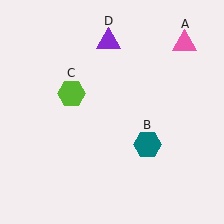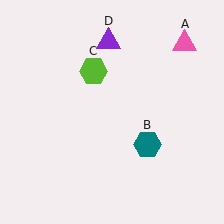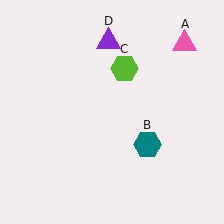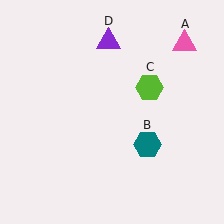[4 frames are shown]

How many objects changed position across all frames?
1 object changed position: lime hexagon (object C).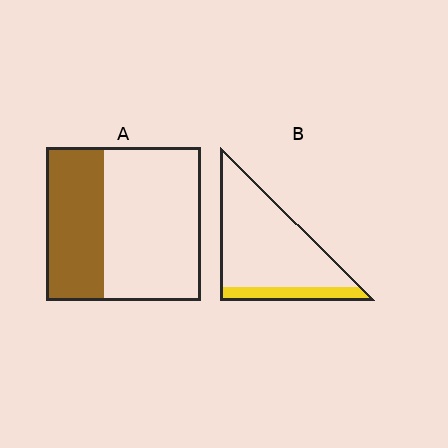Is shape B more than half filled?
No.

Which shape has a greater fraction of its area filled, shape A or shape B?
Shape A.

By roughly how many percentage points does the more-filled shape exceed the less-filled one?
By roughly 20 percentage points (A over B).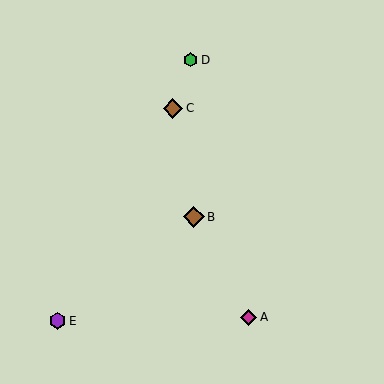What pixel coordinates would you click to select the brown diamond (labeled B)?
Click at (194, 217) to select the brown diamond B.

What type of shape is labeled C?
Shape C is a brown diamond.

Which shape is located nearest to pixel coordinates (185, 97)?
The brown diamond (labeled C) at (173, 108) is nearest to that location.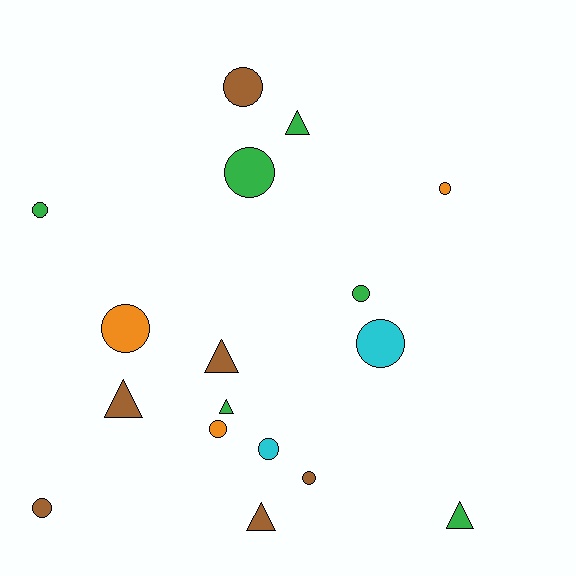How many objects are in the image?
There are 17 objects.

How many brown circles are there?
There are 3 brown circles.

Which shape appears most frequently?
Circle, with 11 objects.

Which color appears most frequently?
Brown, with 6 objects.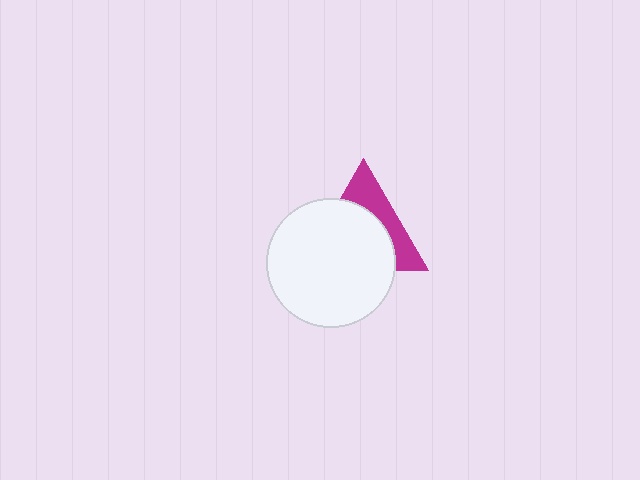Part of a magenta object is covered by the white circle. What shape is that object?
It is a triangle.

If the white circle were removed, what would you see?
You would see the complete magenta triangle.